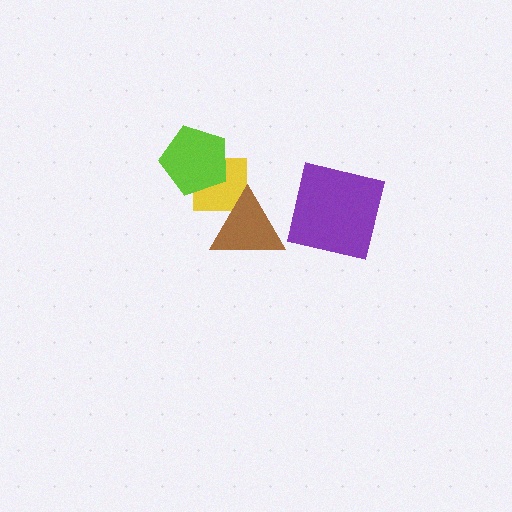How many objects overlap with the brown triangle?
1 object overlaps with the brown triangle.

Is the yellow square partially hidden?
Yes, it is partially covered by another shape.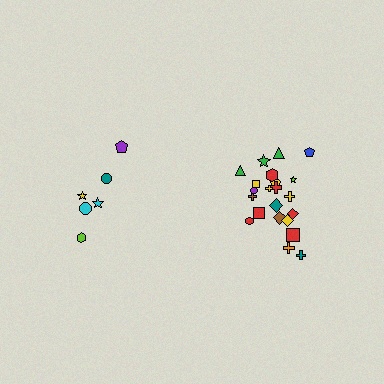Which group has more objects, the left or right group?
The right group.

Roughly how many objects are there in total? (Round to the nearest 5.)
Roughly 30 objects in total.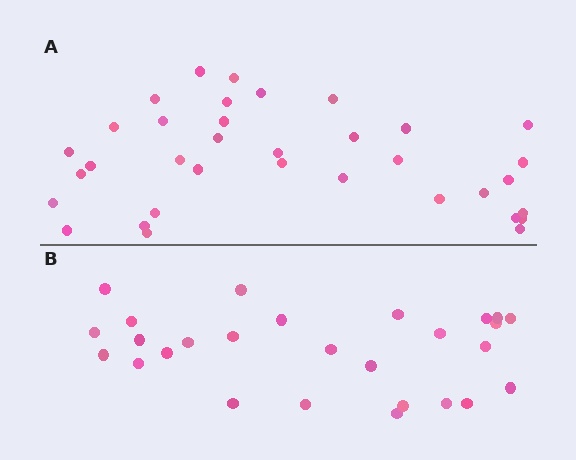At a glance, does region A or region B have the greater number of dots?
Region A (the top region) has more dots.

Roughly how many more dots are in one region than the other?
Region A has roughly 8 or so more dots than region B.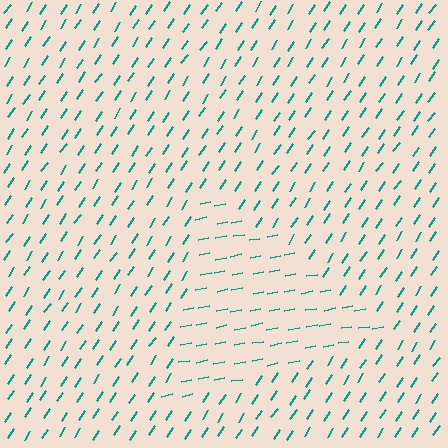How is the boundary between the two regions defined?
The boundary is defined purely by a change in line orientation (approximately 45 degrees difference). All lines are the same color and thickness.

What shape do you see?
I see a triangle.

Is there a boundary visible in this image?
Yes, there is a texture boundary formed by a change in line orientation.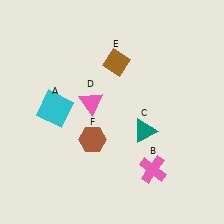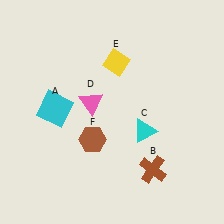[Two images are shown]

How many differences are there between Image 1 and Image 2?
There are 3 differences between the two images.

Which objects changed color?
B changed from pink to brown. C changed from teal to cyan. E changed from brown to yellow.